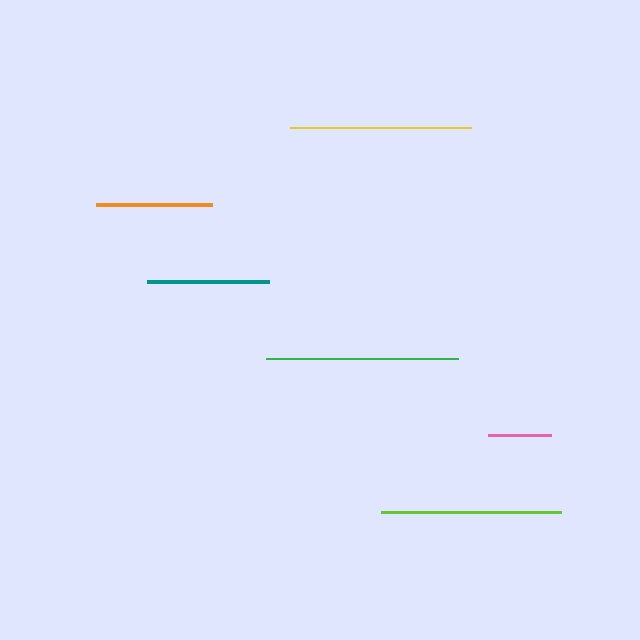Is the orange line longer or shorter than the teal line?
The teal line is longer than the orange line.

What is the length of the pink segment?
The pink segment is approximately 63 pixels long.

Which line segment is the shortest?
The pink line is the shortest at approximately 63 pixels.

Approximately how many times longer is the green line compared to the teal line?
The green line is approximately 1.6 times the length of the teal line.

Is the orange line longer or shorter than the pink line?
The orange line is longer than the pink line.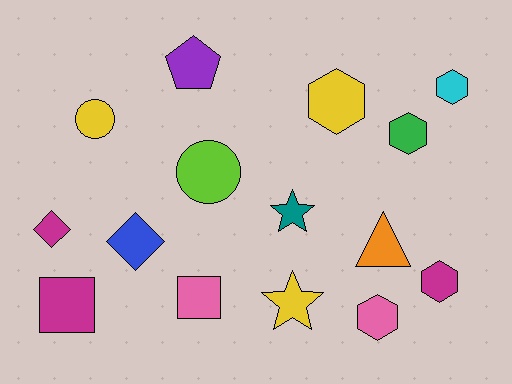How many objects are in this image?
There are 15 objects.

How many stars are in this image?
There are 2 stars.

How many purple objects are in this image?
There is 1 purple object.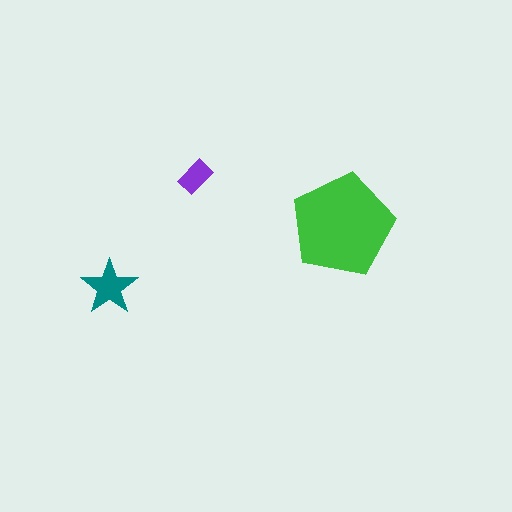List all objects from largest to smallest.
The green pentagon, the teal star, the purple rectangle.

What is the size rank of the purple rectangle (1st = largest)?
3rd.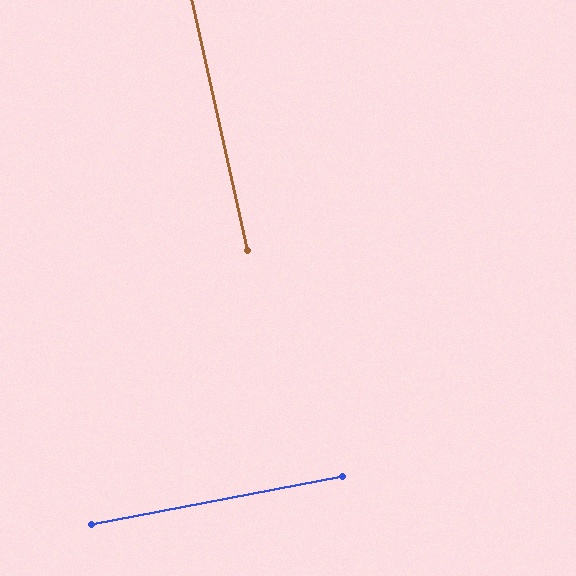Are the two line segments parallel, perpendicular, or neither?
Perpendicular — they meet at approximately 88°.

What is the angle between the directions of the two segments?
Approximately 88 degrees.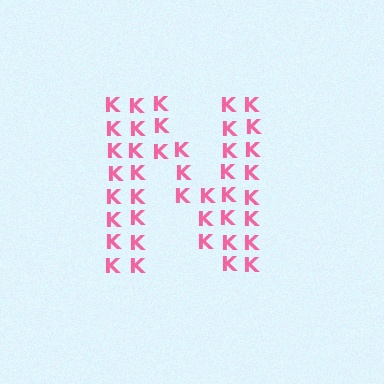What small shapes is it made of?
It is made of small letter K's.